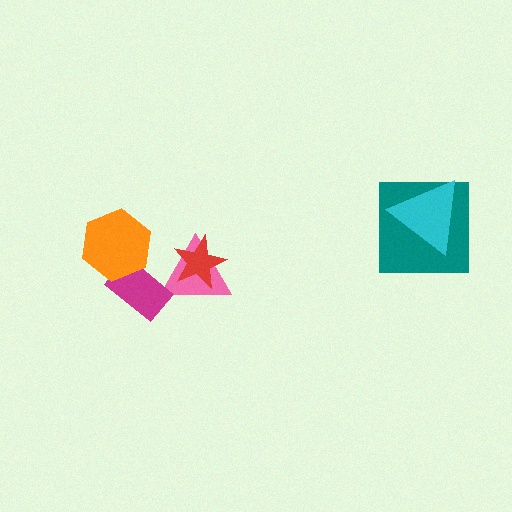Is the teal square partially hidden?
Yes, it is partially covered by another shape.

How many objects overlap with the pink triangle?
2 objects overlap with the pink triangle.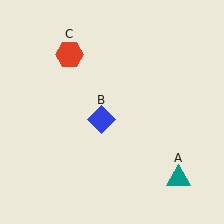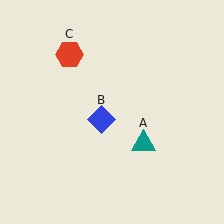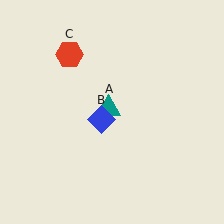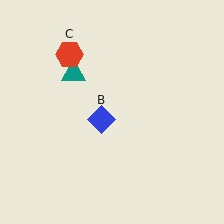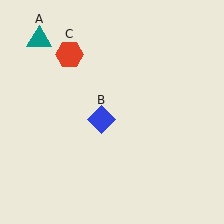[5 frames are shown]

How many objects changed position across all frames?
1 object changed position: teal triangle (object A).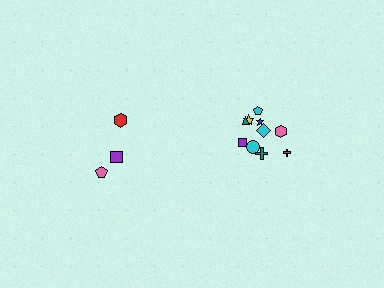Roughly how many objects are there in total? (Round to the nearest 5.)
Roughly 15 objects in total.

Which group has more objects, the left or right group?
The right group.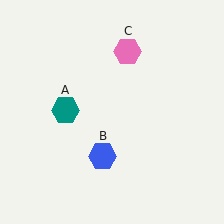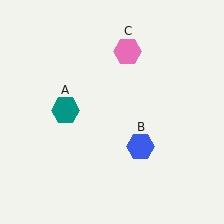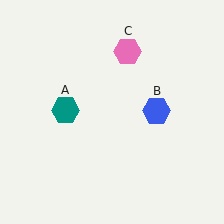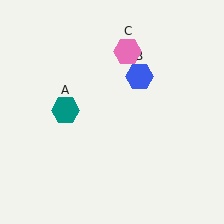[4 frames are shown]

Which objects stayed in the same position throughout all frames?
Teal hexagon (object A) and pink hexagon (object C) remained stationary.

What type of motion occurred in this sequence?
The blue hexagon (object B) rotated counterclockwise around the center of the scene.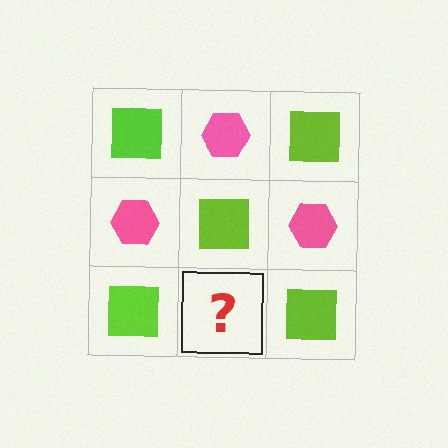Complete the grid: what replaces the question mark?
The question mark should be replaced with a pink hexagon.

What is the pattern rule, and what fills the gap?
The rule is that it alternates lime square and pink hexagon in a checkerboard pattern. The gap should be filled with a pink hexagon.